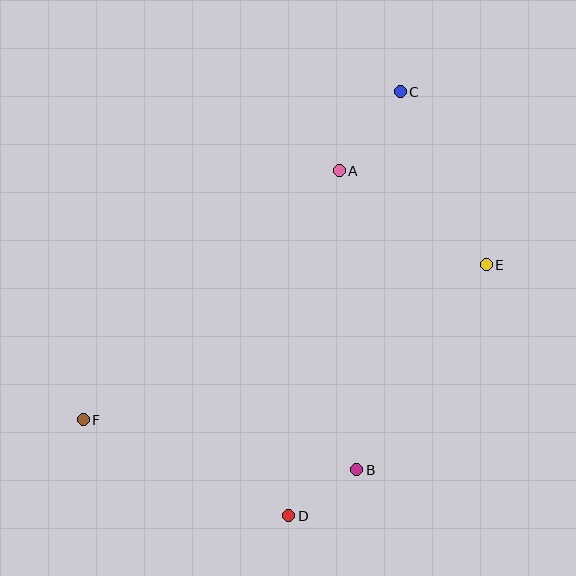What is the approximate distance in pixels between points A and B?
The distance between A and B is approximately 300 pixels.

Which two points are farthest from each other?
Points C and F are farthest from each other.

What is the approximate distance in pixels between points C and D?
The distance between C and D is approximately 438 pixels.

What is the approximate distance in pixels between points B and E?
The distance between B and E is approximately 242 pixels.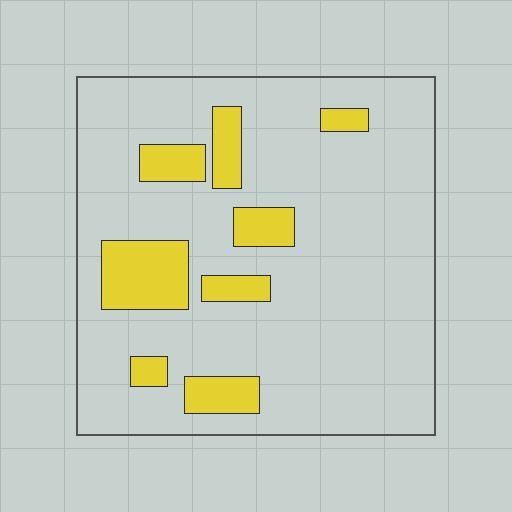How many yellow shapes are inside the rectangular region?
8.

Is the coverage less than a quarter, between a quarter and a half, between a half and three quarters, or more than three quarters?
Less than a quarter.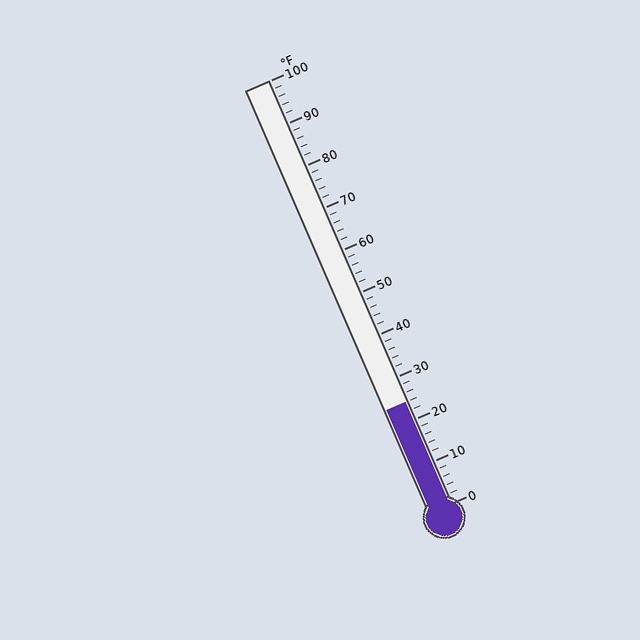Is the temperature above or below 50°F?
The temperature is below 50°F.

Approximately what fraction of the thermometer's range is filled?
The thermometer is filled to approximately 25% of its range.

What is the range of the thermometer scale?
The thermometer scale ranges from 0°F to 100°F.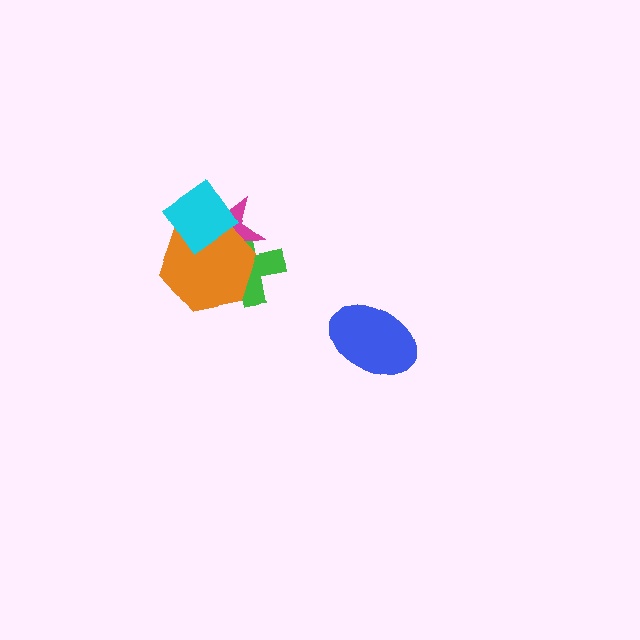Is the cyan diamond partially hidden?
No, no other shape covers it.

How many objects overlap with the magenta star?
3 objects overlap with the magenta star.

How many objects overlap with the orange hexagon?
3 objects overlap with the orange hexagon.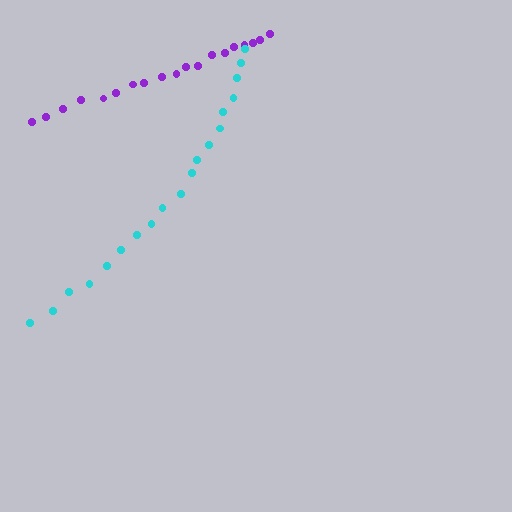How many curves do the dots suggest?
There are 2 distinct paths.